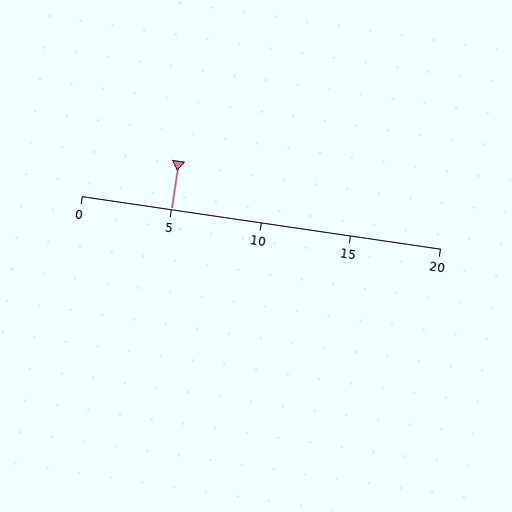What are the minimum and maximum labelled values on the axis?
The axis runs from 0 to 20.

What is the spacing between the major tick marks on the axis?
The major ticks are spaced 5 apart.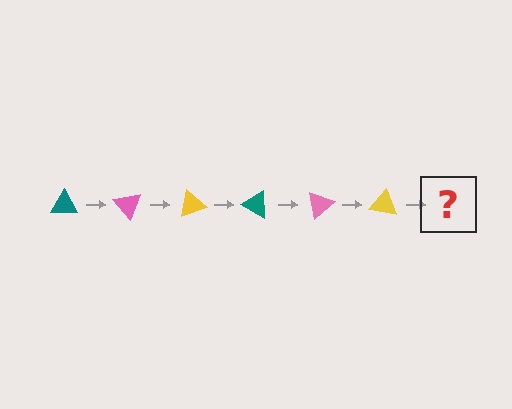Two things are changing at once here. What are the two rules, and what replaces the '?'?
The two rules are that it rotates 50 degrees each step and the color cycles through teal, pink, and yellow. The '?' should be a teal triangle, rotated 300 degrees from the start.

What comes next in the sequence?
The next element should be a teal triangle, rotated 300 degrees from the start.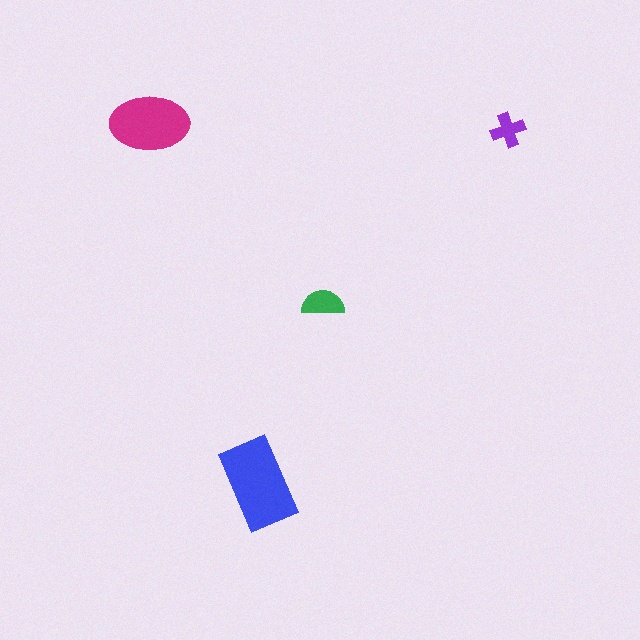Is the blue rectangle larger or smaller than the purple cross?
Larger.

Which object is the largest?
The blue rectangle.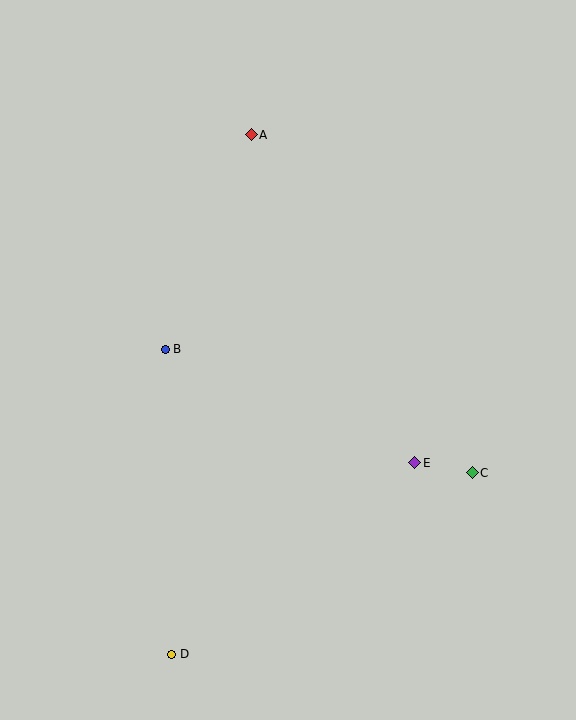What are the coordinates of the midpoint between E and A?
The midpoint between E and A is at (333, 299).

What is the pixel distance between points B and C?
The distance between B and C is 331 pixels.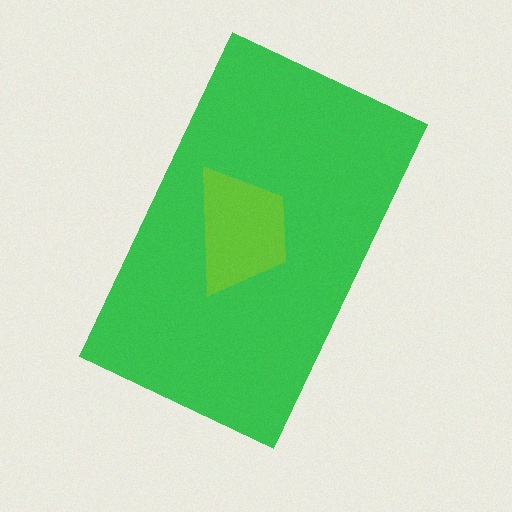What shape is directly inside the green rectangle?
The lime trapezoid.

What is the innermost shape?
The lime trapezoid.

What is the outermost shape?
The green rectangle.